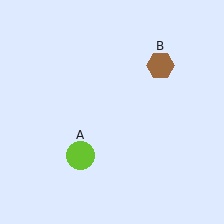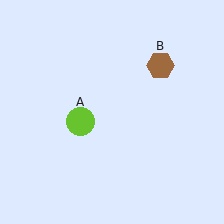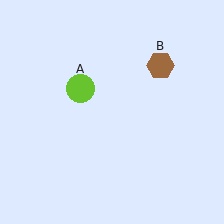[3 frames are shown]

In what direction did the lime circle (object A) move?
The lime circle (object A) moved up.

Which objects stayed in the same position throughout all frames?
Brown hexagon (object B) remained stationary.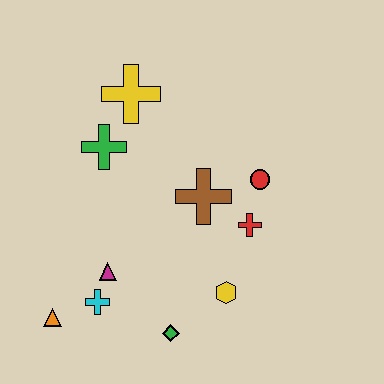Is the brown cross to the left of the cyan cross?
No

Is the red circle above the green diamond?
Yes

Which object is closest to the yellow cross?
The green cross is closest to the yellow cross.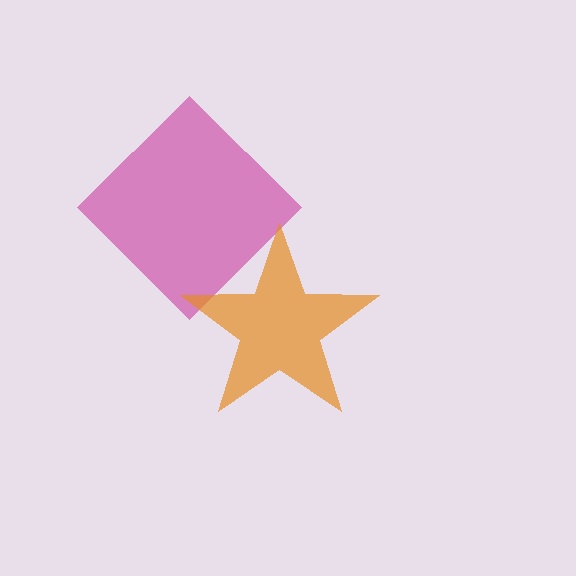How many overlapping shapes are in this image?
There are 2 overlapping shapes in the image.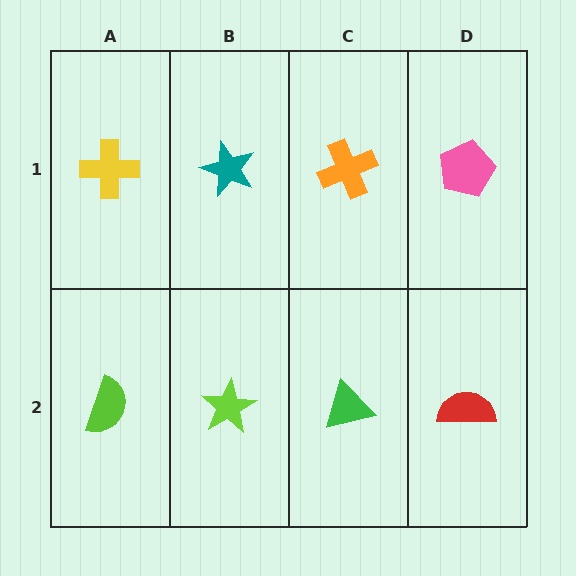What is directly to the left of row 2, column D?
A green triangle.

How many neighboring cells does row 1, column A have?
2.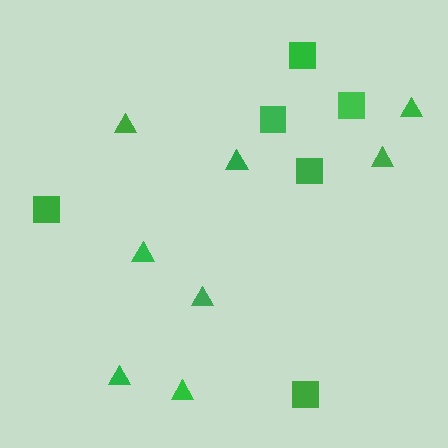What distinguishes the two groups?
There are 2 groups: one group of squares (6) and one group of triangles (8).